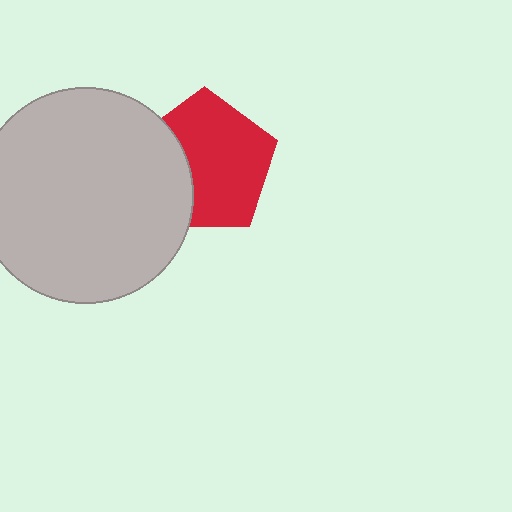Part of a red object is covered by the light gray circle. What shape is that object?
It is a pentagon.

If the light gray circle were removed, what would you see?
You would see the complete red pentagon.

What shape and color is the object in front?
The object in front is a light gray circle.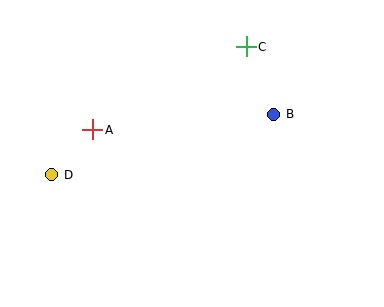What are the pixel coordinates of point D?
Point D is at (52, 175).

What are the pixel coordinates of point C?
Point C is at (246, 47).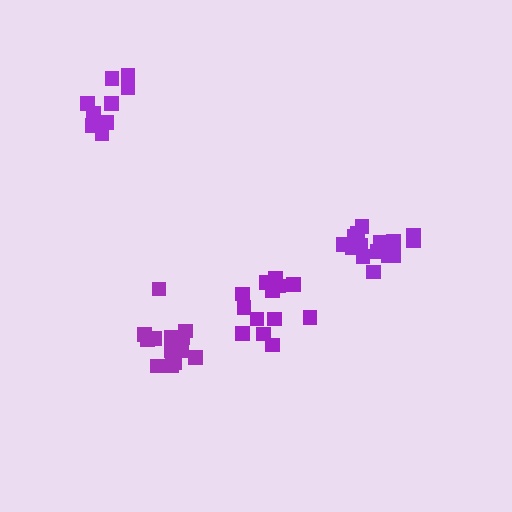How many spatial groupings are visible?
There are 4 spatial groupings.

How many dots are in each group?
Group 1: 13 dots, Group 2: 15 dots, Group 3: 11 dots, Group 4: 15 dots (54 total).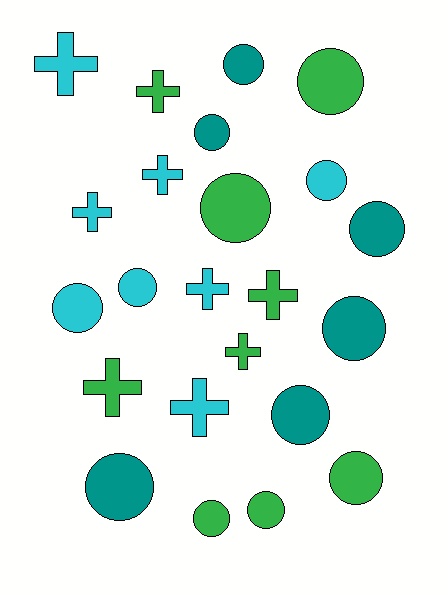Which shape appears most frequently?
Circle, with 14 objects.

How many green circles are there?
There are 5 green circles.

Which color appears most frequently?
Green, with 9 objects.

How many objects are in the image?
There are 23 objects.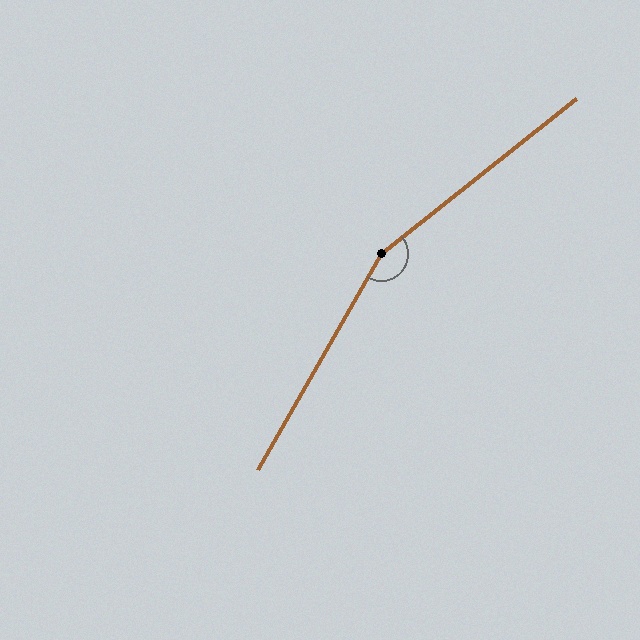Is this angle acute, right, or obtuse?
It is obtuse.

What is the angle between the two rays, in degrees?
Approximately 159 degrees.